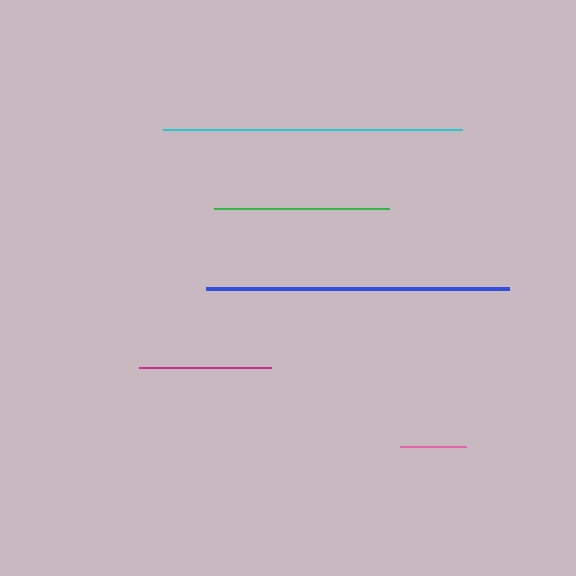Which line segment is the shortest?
The pink line is the shortest at approximately 67 pixels.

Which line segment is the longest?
The blue line is the longest at approximately 303 pixels.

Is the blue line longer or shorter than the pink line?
The blue line is longer than the pink line.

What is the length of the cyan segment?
The cyan segment is approximately 300 pixels long.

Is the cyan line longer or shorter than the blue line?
The blue line is longer than the cyan line.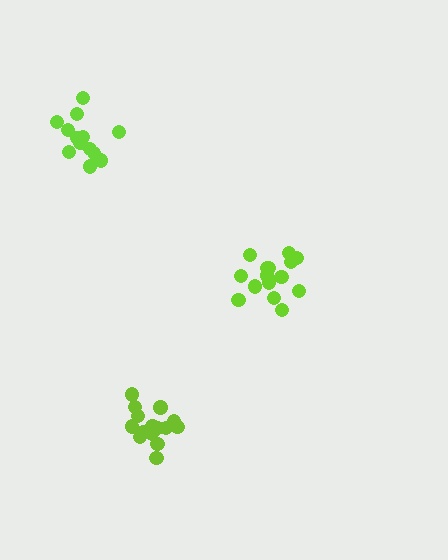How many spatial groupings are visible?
There are 3 spatial groupings.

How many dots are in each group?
Group 1: 15 dots, Group 2: 13 dots, Group 3: 15 dots (43 total).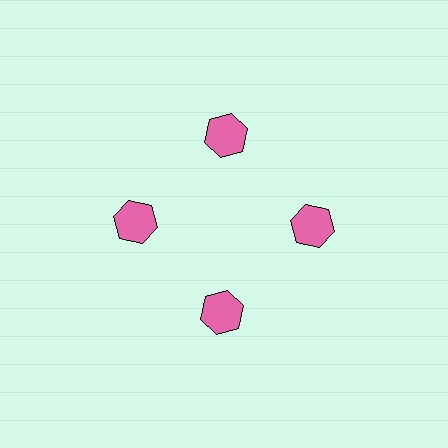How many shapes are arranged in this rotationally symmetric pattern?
There are 4 shapes, arranged in 4 groups of 1.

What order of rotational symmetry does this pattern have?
This pattern has 4-fold rotational symmetry.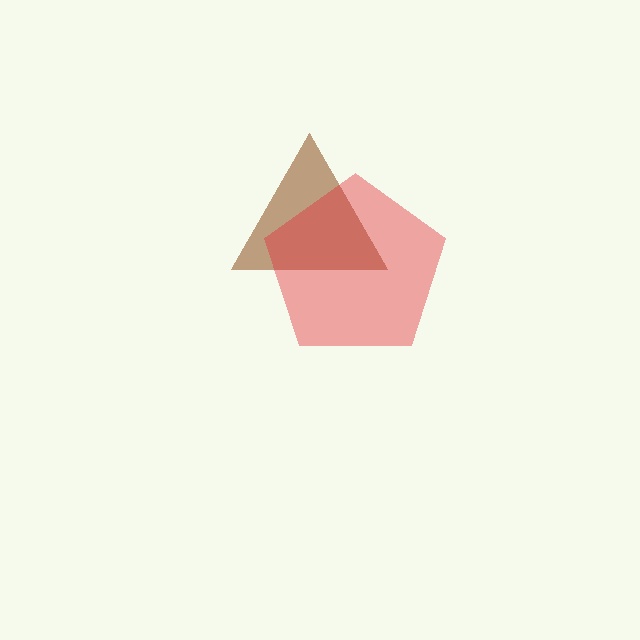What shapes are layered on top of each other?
The layered shapes are: a brown triangle, a red pentagon.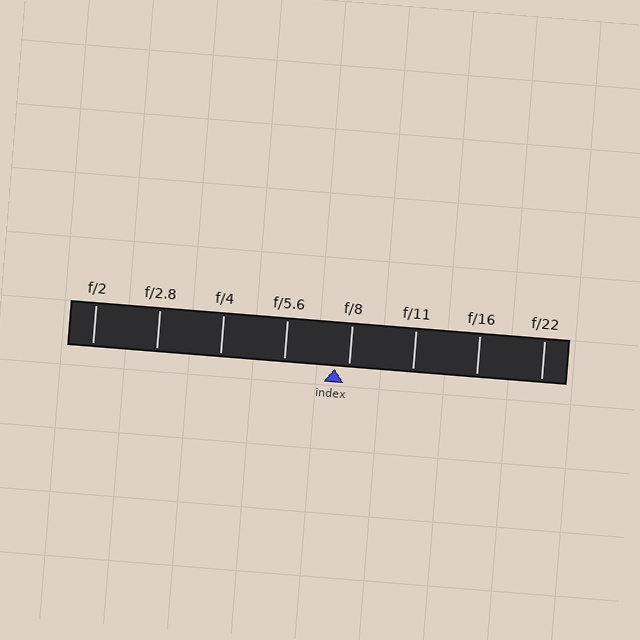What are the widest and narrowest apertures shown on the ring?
The widest aperture shown is f/2 and the narrowest is f/22.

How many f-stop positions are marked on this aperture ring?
There are 8 f-stop positions marked.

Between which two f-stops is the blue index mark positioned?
The index mark is between f/5.6 and f/8.